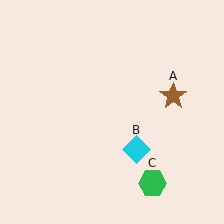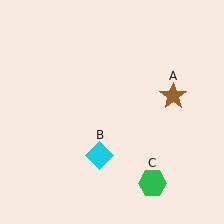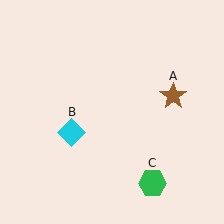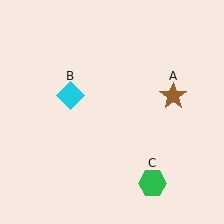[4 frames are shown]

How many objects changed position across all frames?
1 object changed position: cyan diamond (object B).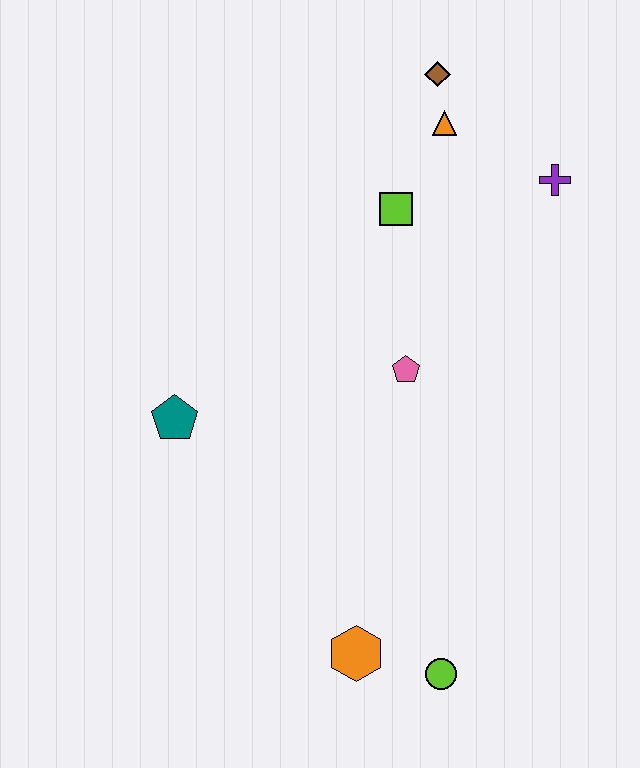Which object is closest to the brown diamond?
The orange triangle is closest to the brown diamond.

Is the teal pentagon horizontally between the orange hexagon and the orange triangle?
No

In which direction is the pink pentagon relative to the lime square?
The pink pentagon is below the lime square.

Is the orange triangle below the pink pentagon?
No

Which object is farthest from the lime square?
The lime circle is farthest from the lime square.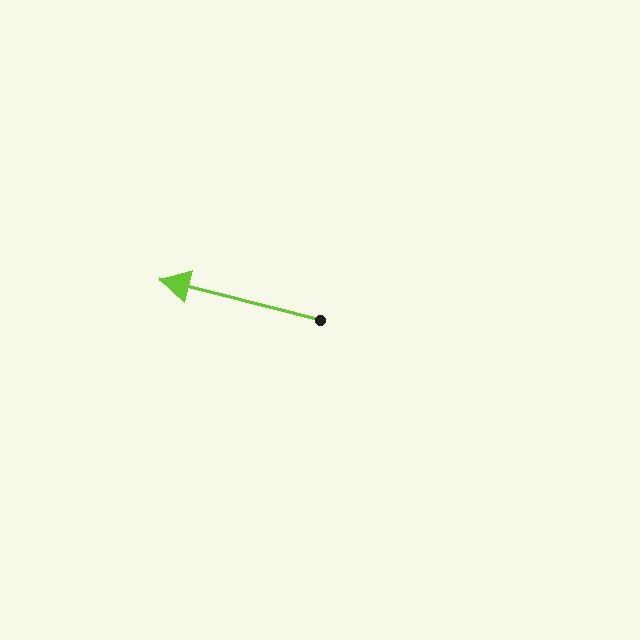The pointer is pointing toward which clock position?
Roughly 9 o'clock.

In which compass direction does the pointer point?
West.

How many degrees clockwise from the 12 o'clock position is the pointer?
Approximately 284 degrees.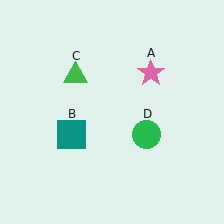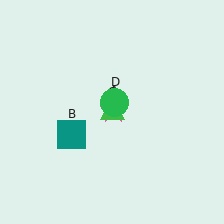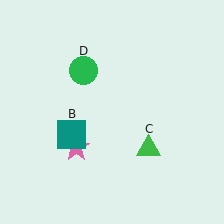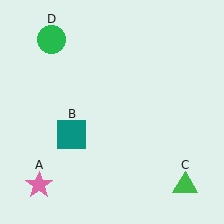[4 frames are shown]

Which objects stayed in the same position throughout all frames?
Teal square (object B) remained stationary.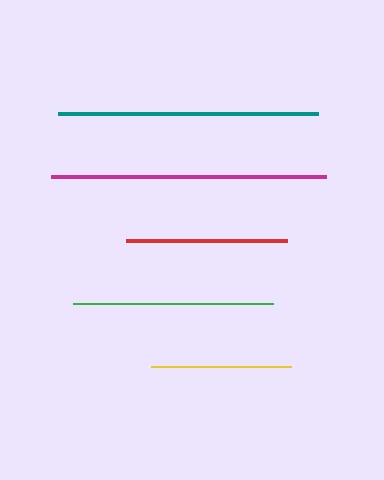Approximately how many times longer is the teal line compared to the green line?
The teal line is approximately 1.3 times the length of the green line.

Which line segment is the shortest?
The yellow line is the shortest at approximately 140 pixels.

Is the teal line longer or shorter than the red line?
The teal line is longer than the red line.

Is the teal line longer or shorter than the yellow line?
The teal line is longer than the yellow line.